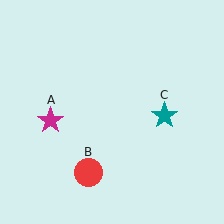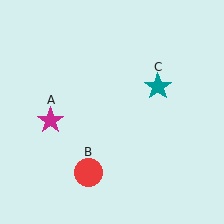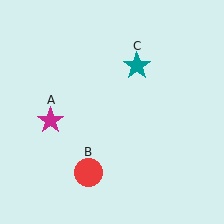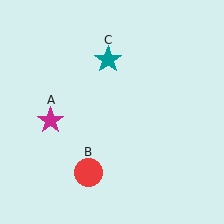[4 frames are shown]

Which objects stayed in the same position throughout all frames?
Magenta star (object A) and red circle (object B) remained stationary.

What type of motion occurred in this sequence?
The teal star (object C) rotated counterclockwise around the center of the scene.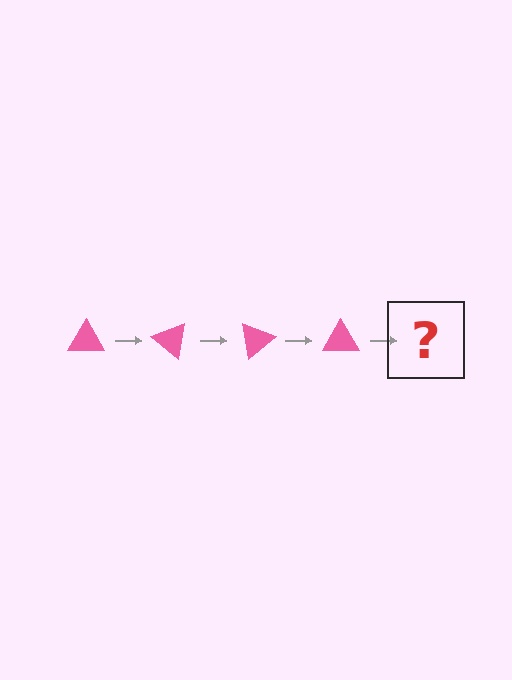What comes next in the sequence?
The next element should be a pink triangle rotated 160 degrees.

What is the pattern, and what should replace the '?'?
The pattern is that the triangle rotates 40 degrees each step. The '?' should be a pink triangle rotated 160 degrees.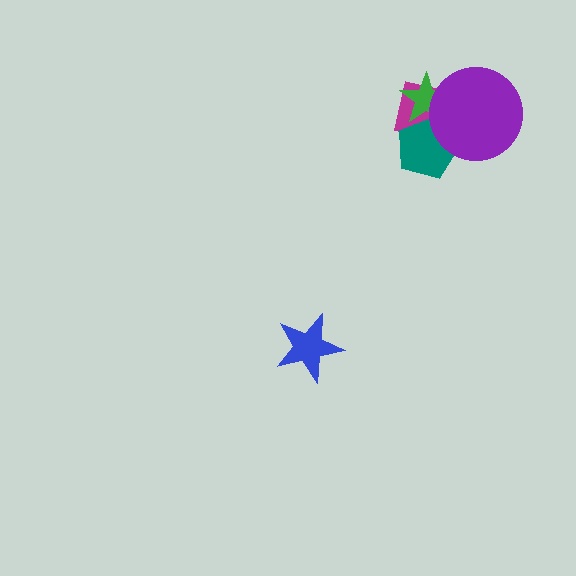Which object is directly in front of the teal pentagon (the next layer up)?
The green star is directly in front of the teal pentagon.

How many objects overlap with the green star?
3 objects overlap with the green star.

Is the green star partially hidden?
Yes, it is partially covered by another shape.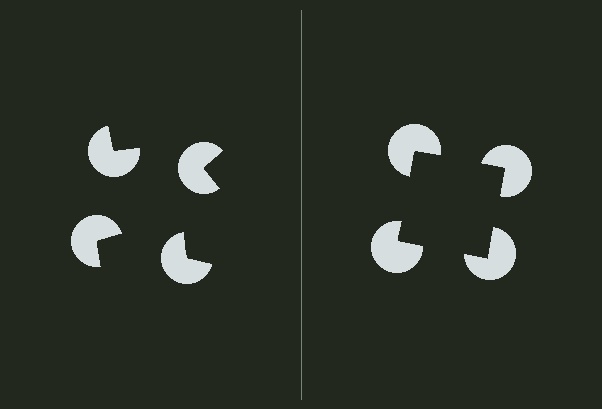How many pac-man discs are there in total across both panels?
8 — 4 on each side.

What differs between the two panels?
The pac-man discs are positioned identically on both sides; only the wedge orientations differ. On the right they align to a square; on the left they are misaligned.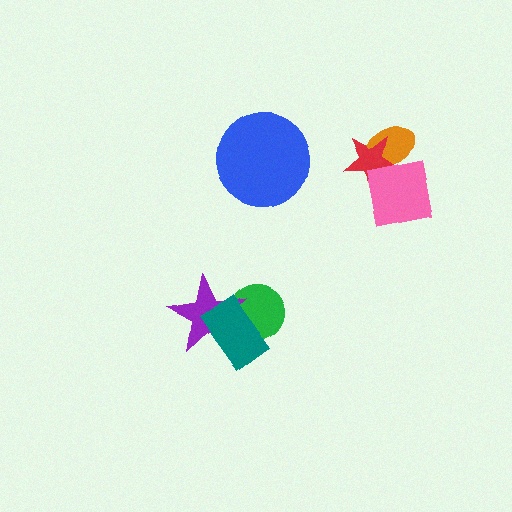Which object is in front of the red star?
The pink square is in front of the red star.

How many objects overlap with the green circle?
2 objects overlap with the green circle.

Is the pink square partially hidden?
No, no other shape covers it.